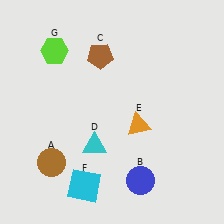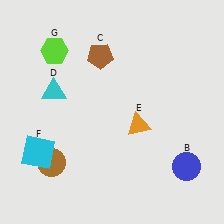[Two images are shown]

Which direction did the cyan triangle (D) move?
The cyan triangle (D) moved up.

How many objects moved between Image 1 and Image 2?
3 objects moved between the two images.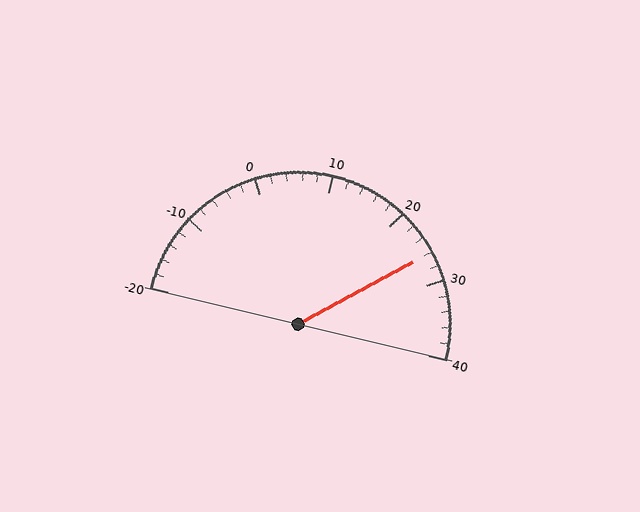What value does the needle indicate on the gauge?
The needle indicates approximately 26.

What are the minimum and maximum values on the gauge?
The gauge ranges from -20 to 40.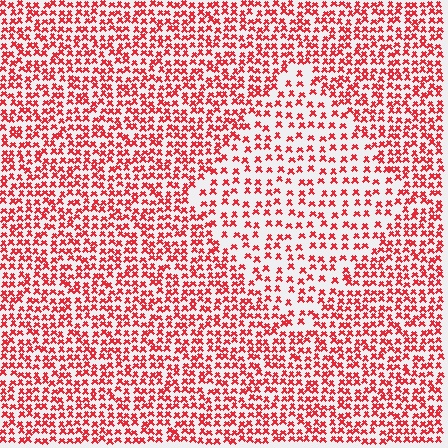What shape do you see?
I see a diamond.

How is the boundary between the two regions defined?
The boundary is defined by a change in element density (approximately 1.8x ratio). All elements are the same color, size, and shape.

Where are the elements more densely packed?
The elements are more densely packed outside the diamond boundary.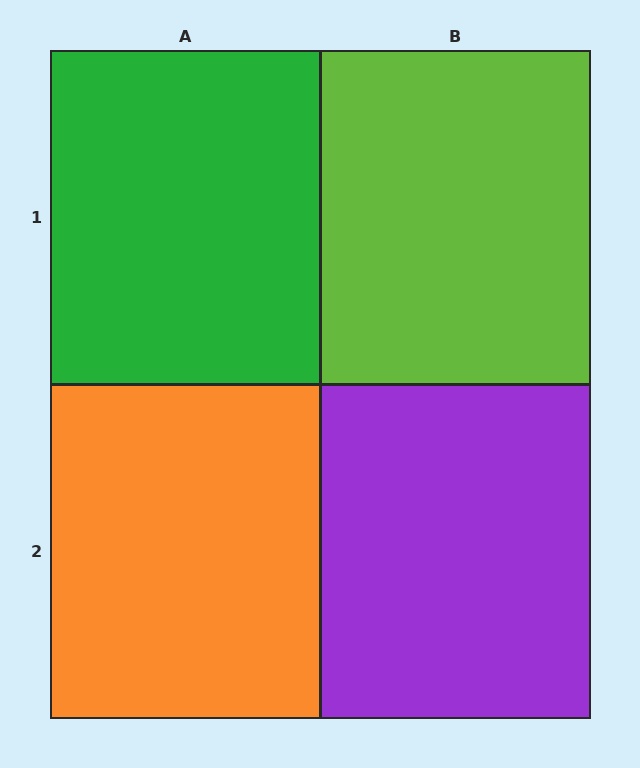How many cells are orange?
1 cell is orange.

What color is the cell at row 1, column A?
Green.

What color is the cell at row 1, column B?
Lime.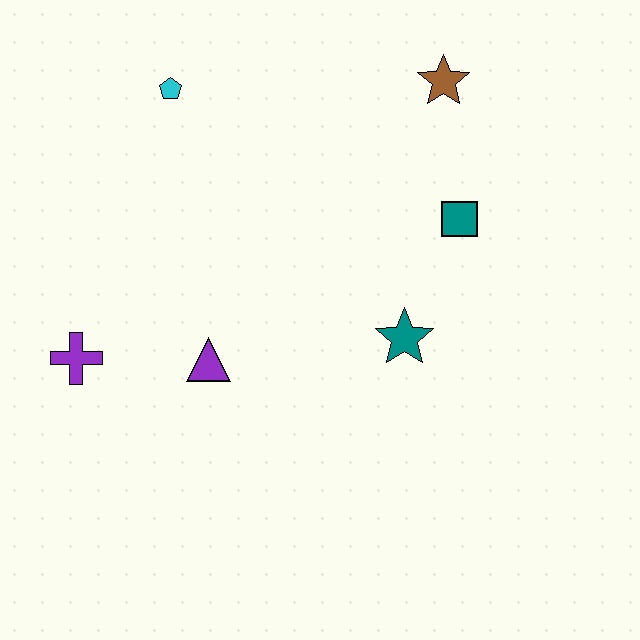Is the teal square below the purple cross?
No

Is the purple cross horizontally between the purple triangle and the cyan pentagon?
No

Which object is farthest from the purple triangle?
The brown star is farthest from the purple triangle.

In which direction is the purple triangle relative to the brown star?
The purple triangle is below the brown star.